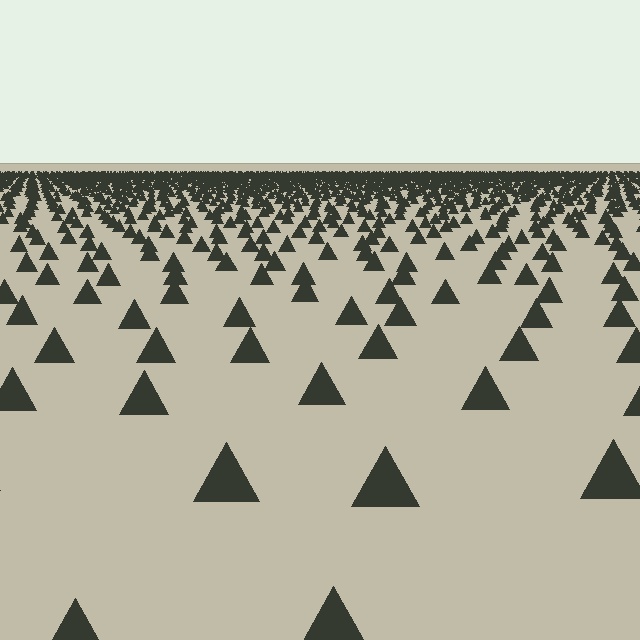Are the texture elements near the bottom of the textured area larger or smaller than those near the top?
Larger. Near the bottom, elements are closer to the viewer and appear at a bigger on-screen size.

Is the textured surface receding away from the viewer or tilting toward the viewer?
The surface is receding away from the viewer. Texture elements get smaller and denser toward the top.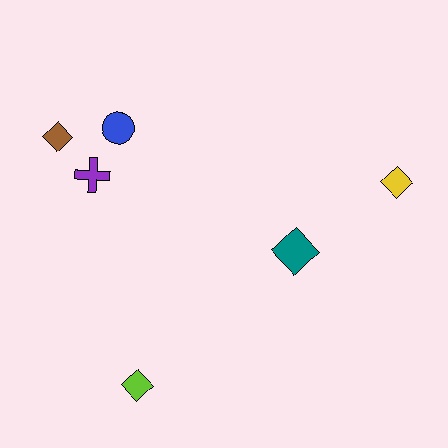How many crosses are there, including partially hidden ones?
There is 1 cross.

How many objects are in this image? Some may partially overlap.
There are 6 objects.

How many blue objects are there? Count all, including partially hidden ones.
There is 1 blue object.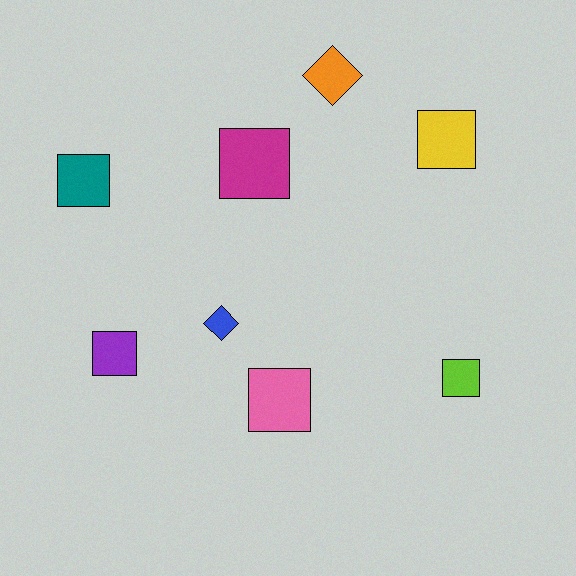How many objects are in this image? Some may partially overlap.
There are 8 objects.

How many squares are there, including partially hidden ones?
There are 6 squares.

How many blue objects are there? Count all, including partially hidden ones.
There is 1 blue object.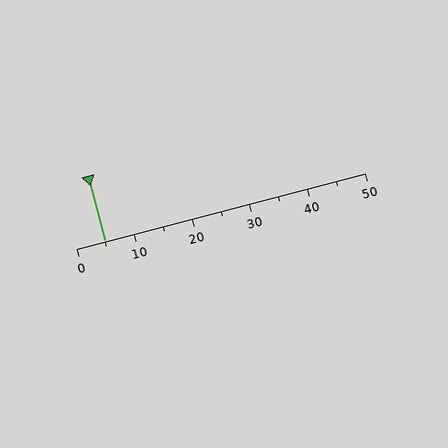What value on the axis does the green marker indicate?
The marker indicates approximately 5.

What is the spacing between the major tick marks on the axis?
The major ticks are spaced 10 apart.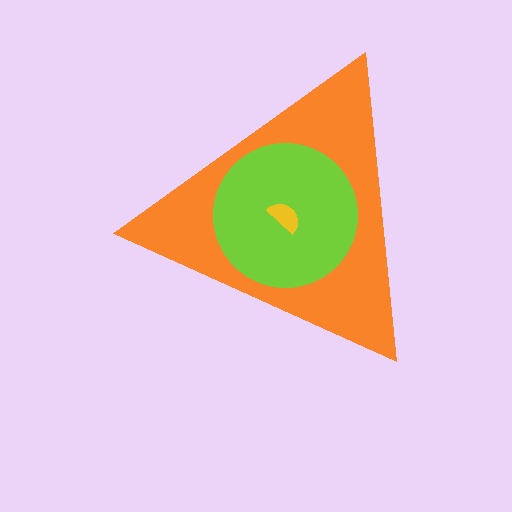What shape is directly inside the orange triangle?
The lime circle.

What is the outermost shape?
The orange triangle.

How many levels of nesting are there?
3.